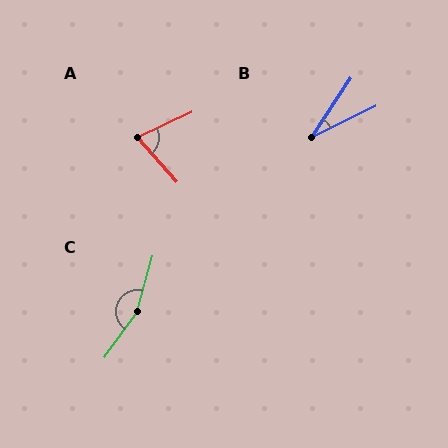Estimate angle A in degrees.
Approximately 73 degrees.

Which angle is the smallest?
B, at approximately 30 degrees.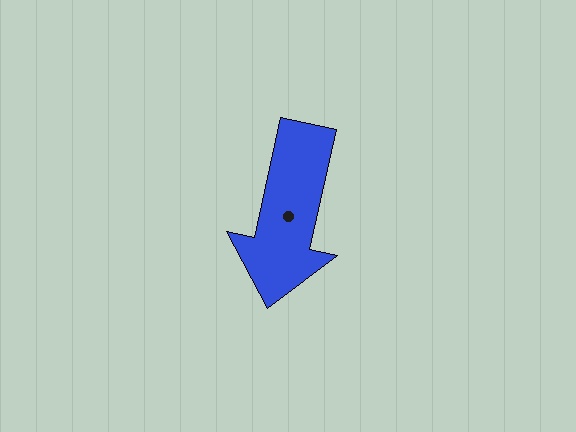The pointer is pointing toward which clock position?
Roughly 6 o'clock.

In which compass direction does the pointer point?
South.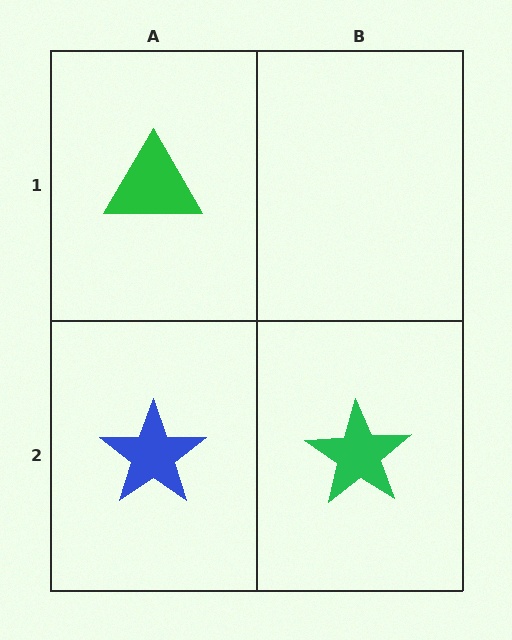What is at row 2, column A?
A blue star.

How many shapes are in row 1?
1 shape.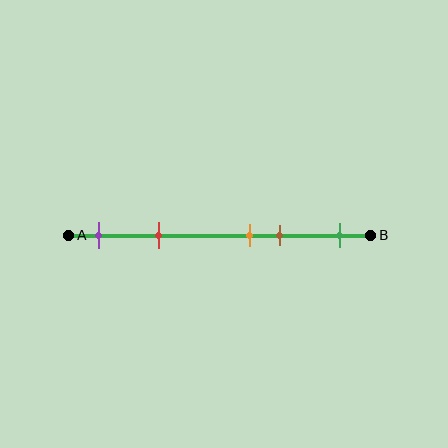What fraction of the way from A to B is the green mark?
The green mark is approximately 90% (0.9) of the way from A to B.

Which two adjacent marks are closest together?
The orange and brown marks are the closest adjacent pair.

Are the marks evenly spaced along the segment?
No, the marks are not evenly spaced.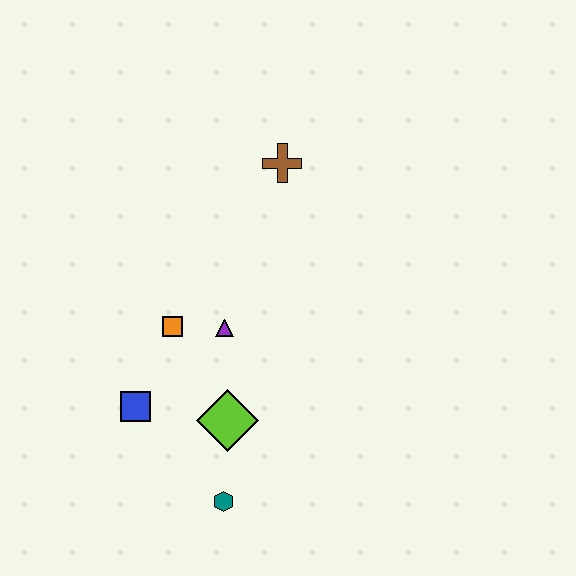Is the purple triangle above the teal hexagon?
Yes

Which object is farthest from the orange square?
The brown cross is farthest from the orange square.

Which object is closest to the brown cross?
The purple triangle is closest to the brown cross.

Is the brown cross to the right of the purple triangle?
Yes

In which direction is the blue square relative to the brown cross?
The blue square is below the brown cross.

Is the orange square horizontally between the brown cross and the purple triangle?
No